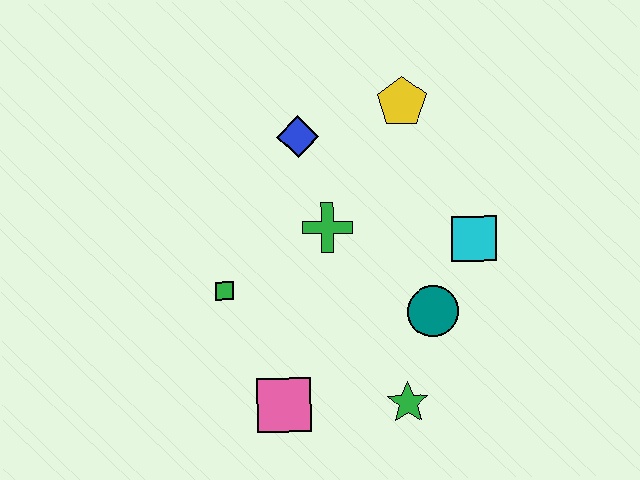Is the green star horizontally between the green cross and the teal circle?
Yes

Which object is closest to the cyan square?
The teal circle is closest to the cyan square.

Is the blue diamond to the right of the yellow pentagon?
No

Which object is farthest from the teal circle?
The blue diamond is farthest from the teal circle.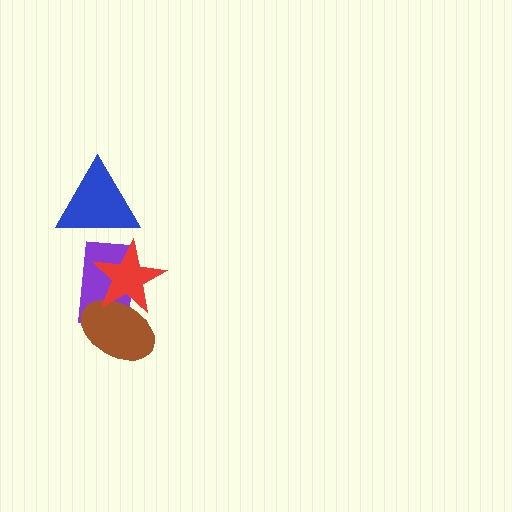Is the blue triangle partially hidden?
No, no other shape covers it.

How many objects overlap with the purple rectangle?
2 objects overlap with the purple rectangle.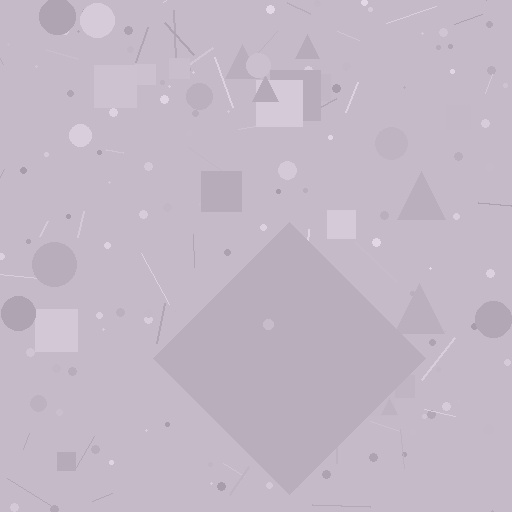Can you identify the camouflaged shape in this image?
The camouflaged shape is a diamond.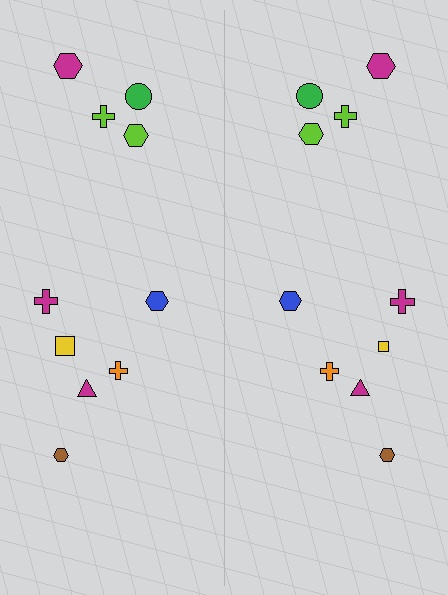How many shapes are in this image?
There are 20 shapes in this image.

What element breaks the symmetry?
The yellow square on the right side has a different size than its mirror counterpart.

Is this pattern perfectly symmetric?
No, the pattern is not perfectly symmetric. The yellow square on the right side has a different size than its mirror counterpart.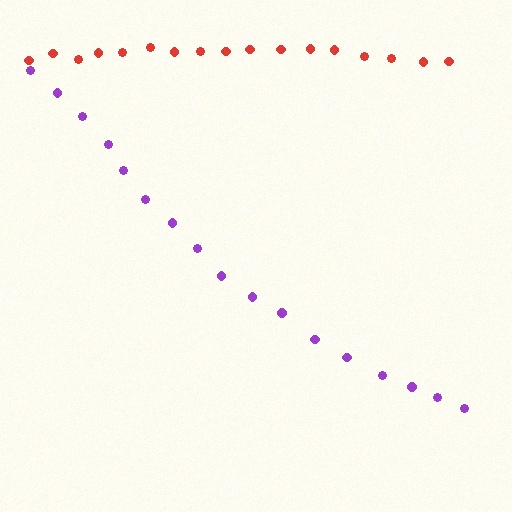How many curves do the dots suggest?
There are 2 distinct paths.